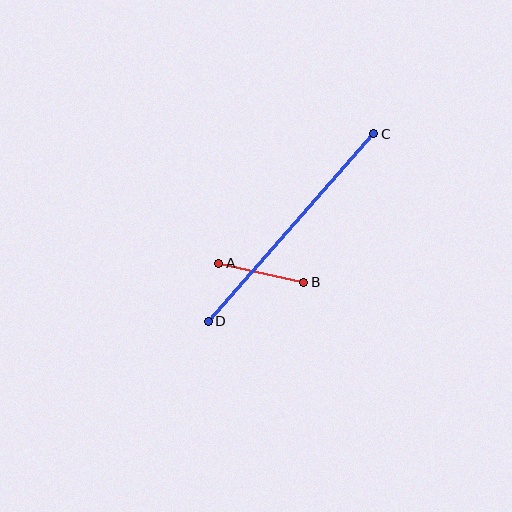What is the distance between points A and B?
The distance is approximately 87 pixels.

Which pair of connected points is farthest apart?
Points C and D are farthest apart.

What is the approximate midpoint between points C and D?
The midpoint is at approximately (291, 228) pixels.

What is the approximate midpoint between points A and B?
The midpoint is at approximately (261, 273) pixels.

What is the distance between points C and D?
The distance is approximately 250 pixels.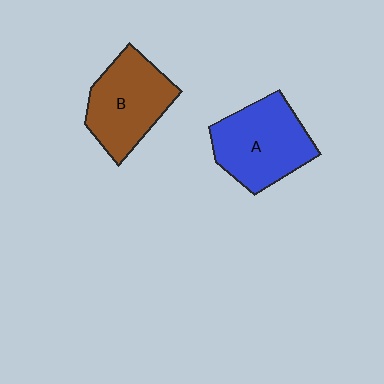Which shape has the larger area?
Shape A (blue).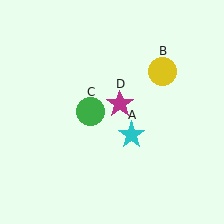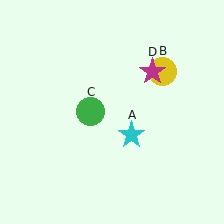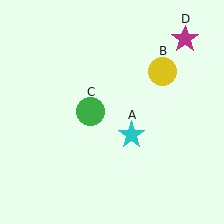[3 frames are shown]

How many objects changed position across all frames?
1 object changed position: magenta star (object D).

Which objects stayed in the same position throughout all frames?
Cyan star (object A) and yellow circle (object B) and green circle (object C) remained stationary.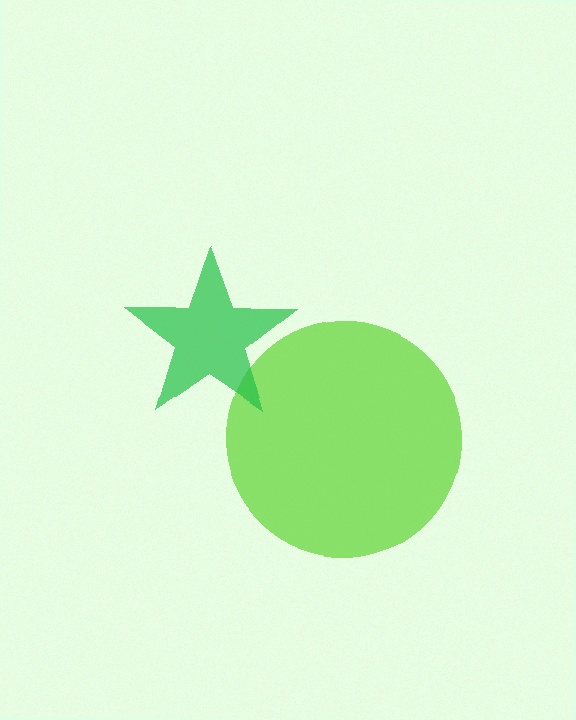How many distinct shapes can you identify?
There are 2 distinct shapes: a lime circle, a green star.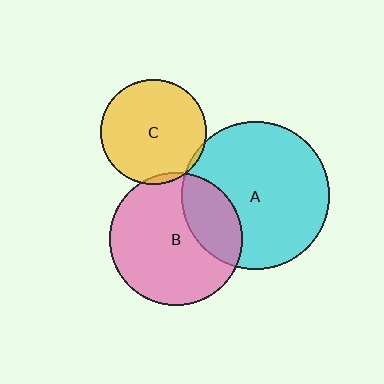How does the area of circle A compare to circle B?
Approximately 1.2 times.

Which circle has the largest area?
Circle A (cyan).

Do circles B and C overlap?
Yes.